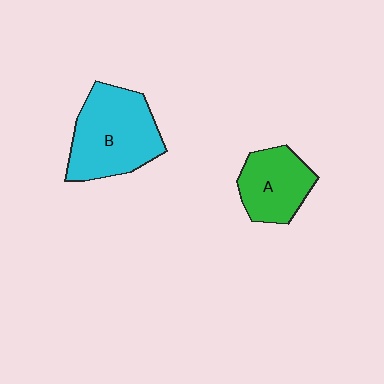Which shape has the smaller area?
Shape A (green).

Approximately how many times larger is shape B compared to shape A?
Approximately 1.5 times.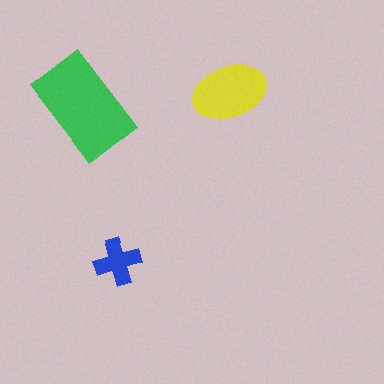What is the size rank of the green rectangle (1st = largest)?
1st.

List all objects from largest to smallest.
The green rectangle, the yellow ellipse, the blue cross.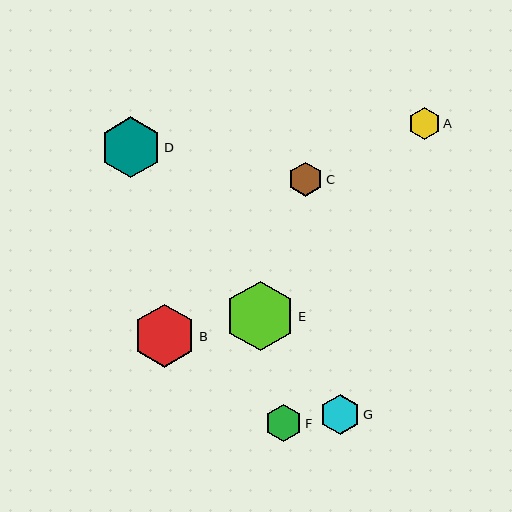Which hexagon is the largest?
Hexagon E is the largest with a size of approximately 70 pixels.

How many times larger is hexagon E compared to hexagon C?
Hexagon E is approximately 2.0 times the size of hexagon C.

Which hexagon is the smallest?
Hexagon A is the smallest with a size of approximately 32 pixels.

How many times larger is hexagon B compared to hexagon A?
Hexagon B is approximately 2.0 times the size of hexagon A.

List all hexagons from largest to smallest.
From largest to smallest: E, B, D, G, F, C, A.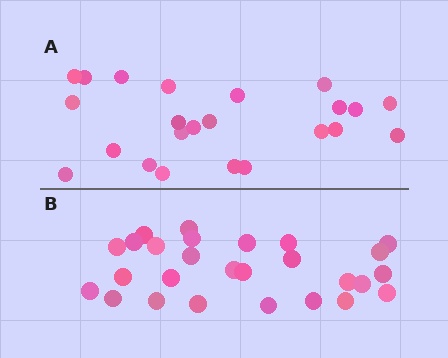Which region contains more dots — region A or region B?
Region B (the bottom region) has more dots.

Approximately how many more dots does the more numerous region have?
Region B has about 4 more dots than region A.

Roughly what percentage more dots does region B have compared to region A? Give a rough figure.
About 15% more.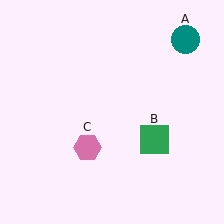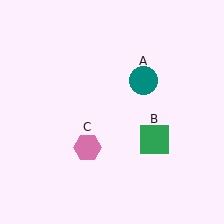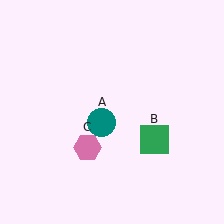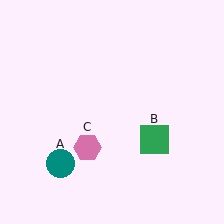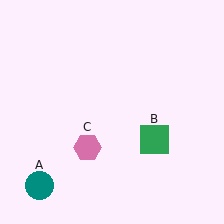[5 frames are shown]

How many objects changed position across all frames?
1 object changed position: teal circle (object A).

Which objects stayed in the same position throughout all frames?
Green square (object B) and pink hexagon (object C) remained stationary.